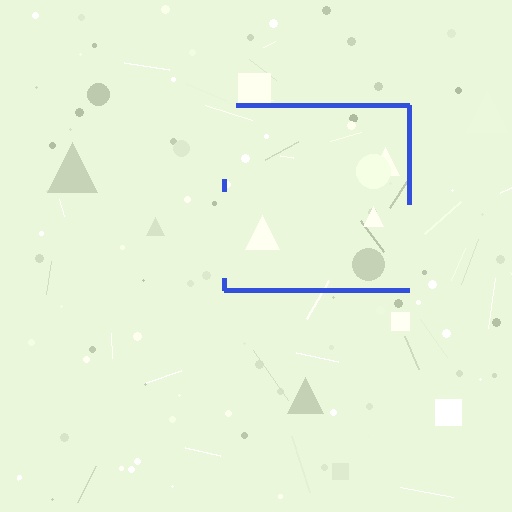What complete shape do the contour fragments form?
The contour fragments form a square.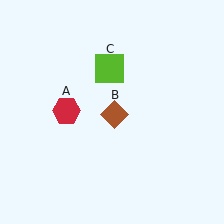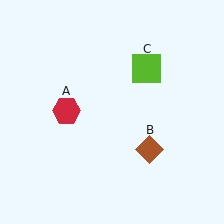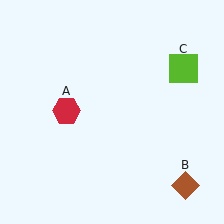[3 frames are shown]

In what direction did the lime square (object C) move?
The lime square (object C) moved right.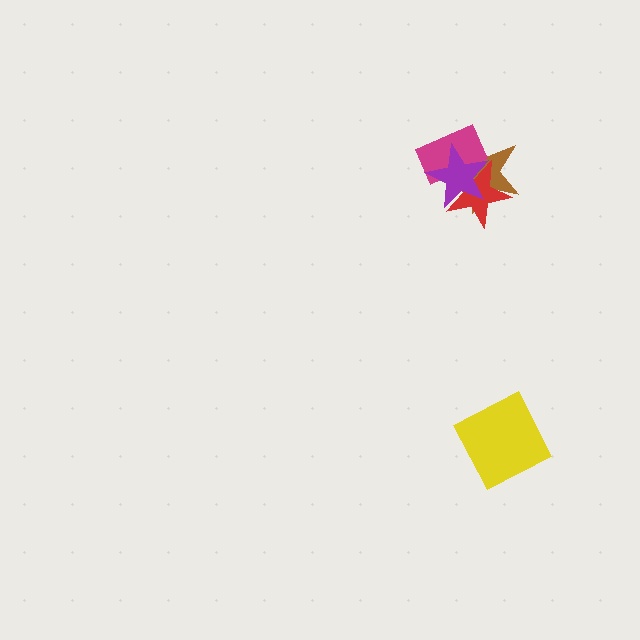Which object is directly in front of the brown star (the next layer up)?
The red star is directly in front of the brown star.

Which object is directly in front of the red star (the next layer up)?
The magenta rectangle is directly in front of the red star.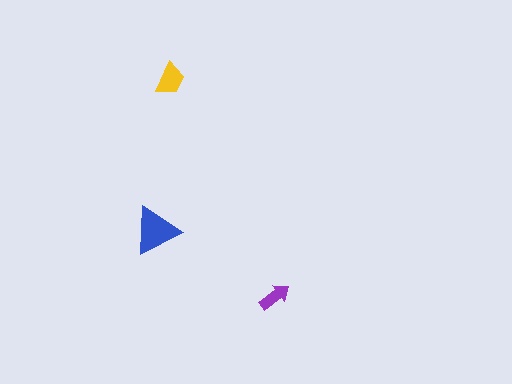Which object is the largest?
The blue triangle.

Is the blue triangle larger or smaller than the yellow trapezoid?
Larger.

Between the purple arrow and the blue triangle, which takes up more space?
The blue triangle.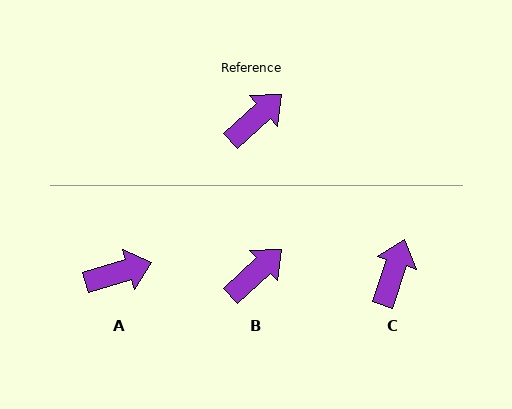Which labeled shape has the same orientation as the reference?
B.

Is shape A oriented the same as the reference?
No, it is off by about 25 degrees.